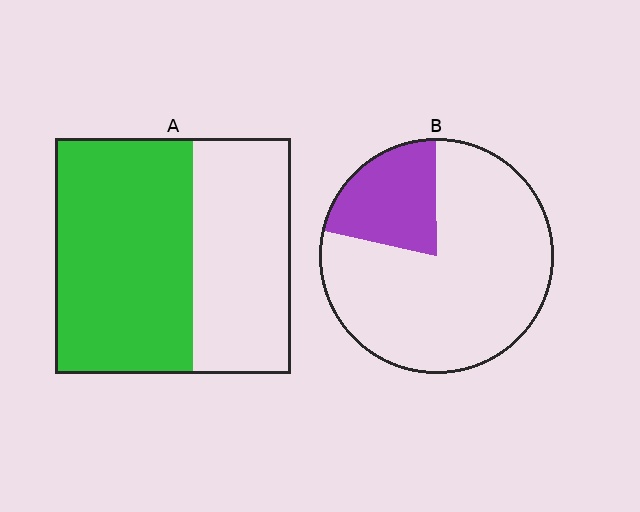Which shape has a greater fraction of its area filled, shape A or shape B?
Shape A.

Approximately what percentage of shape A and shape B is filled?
A is approximately 60% and B is approximately 20%.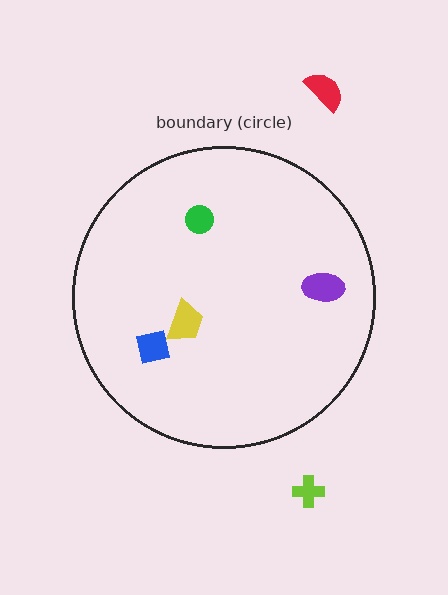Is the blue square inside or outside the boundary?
Inside.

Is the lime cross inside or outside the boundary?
Outside.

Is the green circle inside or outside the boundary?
Inside.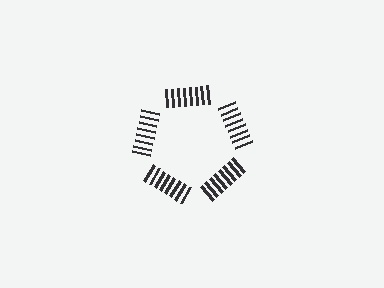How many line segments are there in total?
40 — 8 along each of the 5 edges.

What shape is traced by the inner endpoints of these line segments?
An illusory pentagon — the line segments terminate on its edges but no continuous stroke is drawn.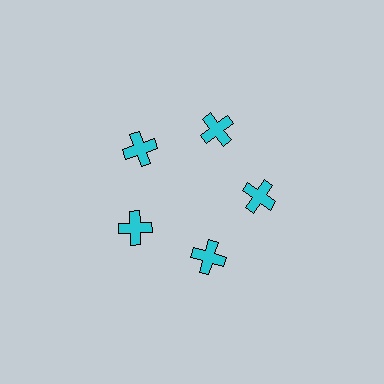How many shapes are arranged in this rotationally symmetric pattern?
There are 5 shapes, arranged in 5 groups of 1.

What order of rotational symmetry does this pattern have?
This pattern has 5-fold rotational symmetry.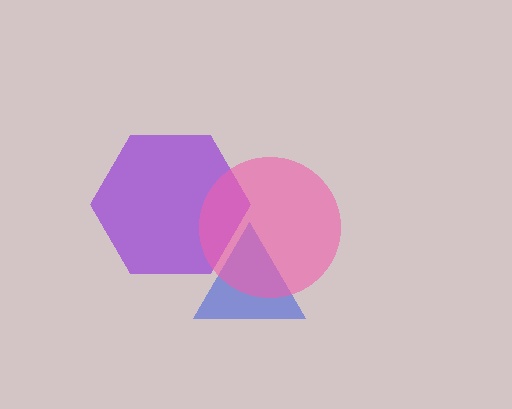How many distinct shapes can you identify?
There are 3 distinct shapes: a blue triangle, a purple hexagon, a pink circle.